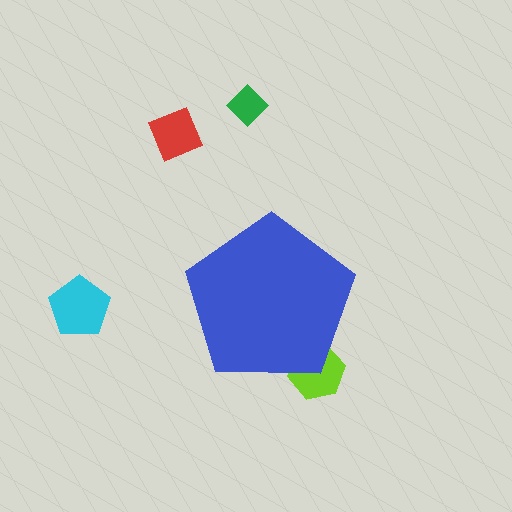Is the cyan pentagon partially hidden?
No, the cyan pentagon is fully visible.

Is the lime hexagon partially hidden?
Yes, the lime hexagon is partially hidden behind the blue pentagon.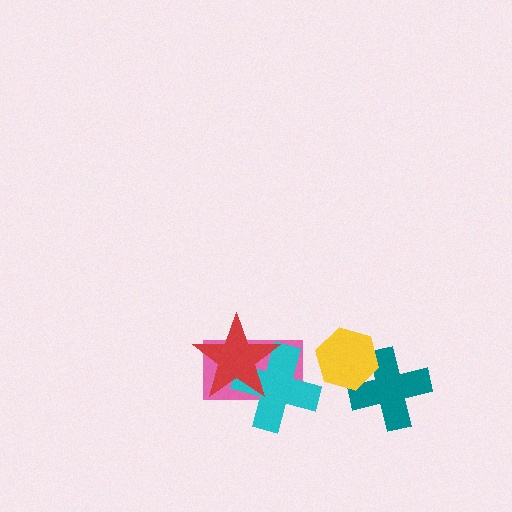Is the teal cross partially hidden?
Yes, it is partially covered by another shape.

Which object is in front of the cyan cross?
The red star is in front of the cyan cross.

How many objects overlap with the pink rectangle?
2 objects overlap with the pink rectangle.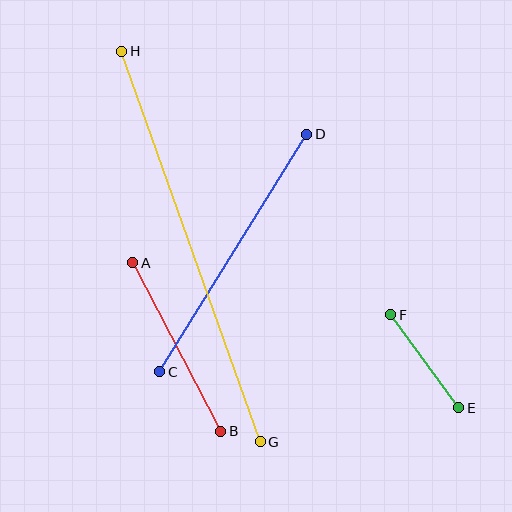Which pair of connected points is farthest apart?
Points G and H are farthest apart.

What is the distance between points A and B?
The distance is approximately 190 pixels.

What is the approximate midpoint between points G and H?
The midpoint is at approximately (191, 247) pixels.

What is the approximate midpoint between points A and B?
The midpoint is at approximately (177, 347) pixels.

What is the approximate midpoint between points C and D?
The midpoint is at approximately (233, 253) pixels.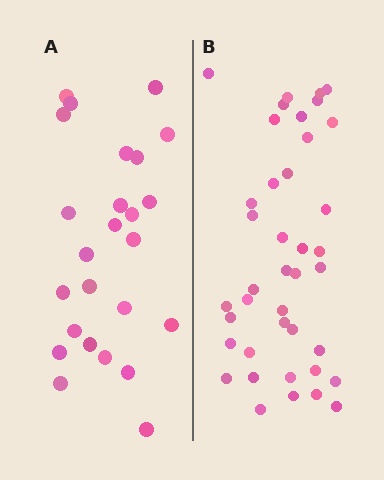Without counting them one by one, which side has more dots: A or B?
Region B (the right region) has more dots.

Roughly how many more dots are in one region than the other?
Region B has approximately 15 more dots than region A.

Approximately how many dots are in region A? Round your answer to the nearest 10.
About 20 dots. (The exact count is 25, which rounds to 20.)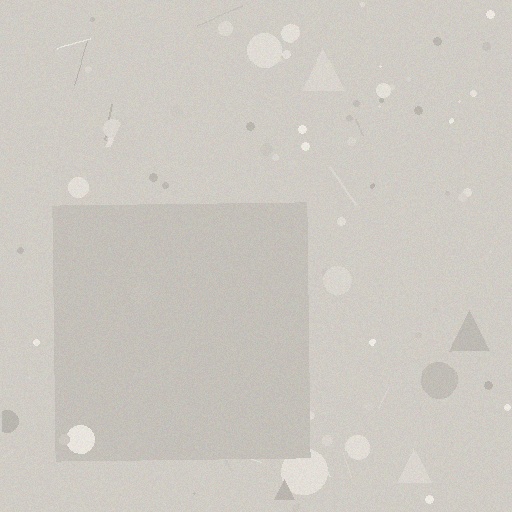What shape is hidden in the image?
A square is hidden in the image.